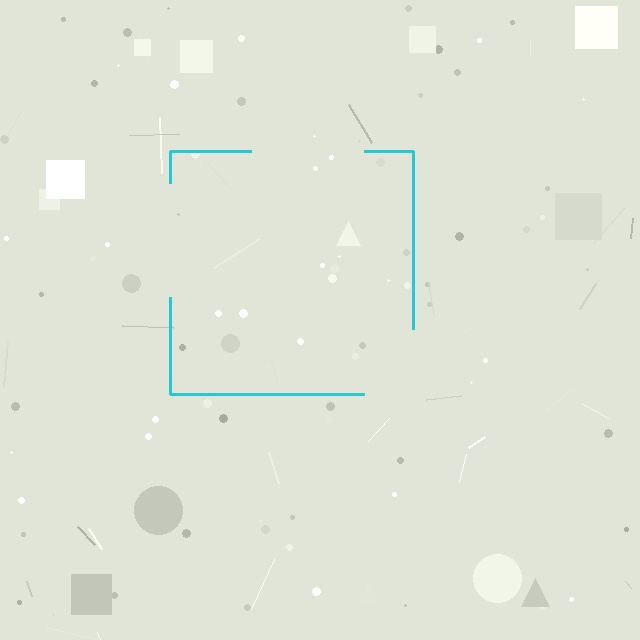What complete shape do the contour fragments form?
The contour fragments form a square.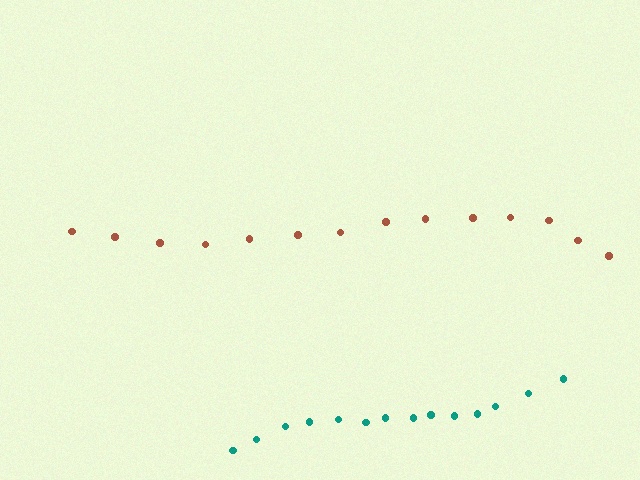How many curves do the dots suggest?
There are 2 distinct paths.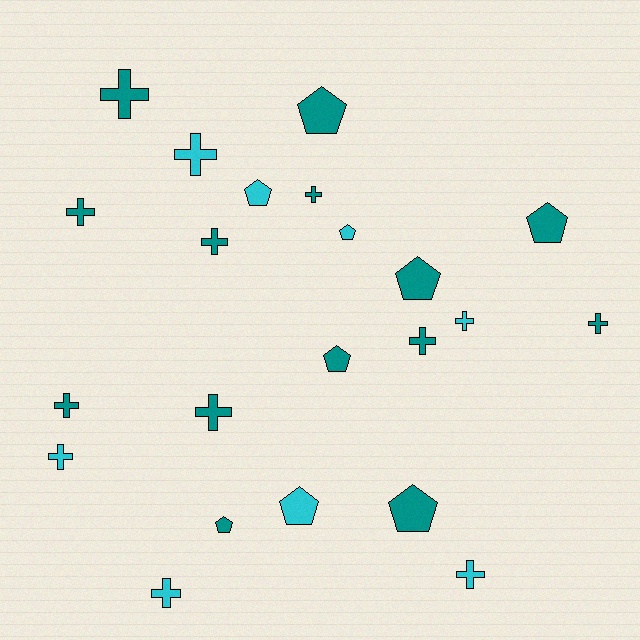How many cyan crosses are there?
There are 5 cyan crosses.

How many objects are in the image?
There are 22 objects.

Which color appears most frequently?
Teal, with 14 objects.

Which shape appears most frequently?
Cross, with 13 objects.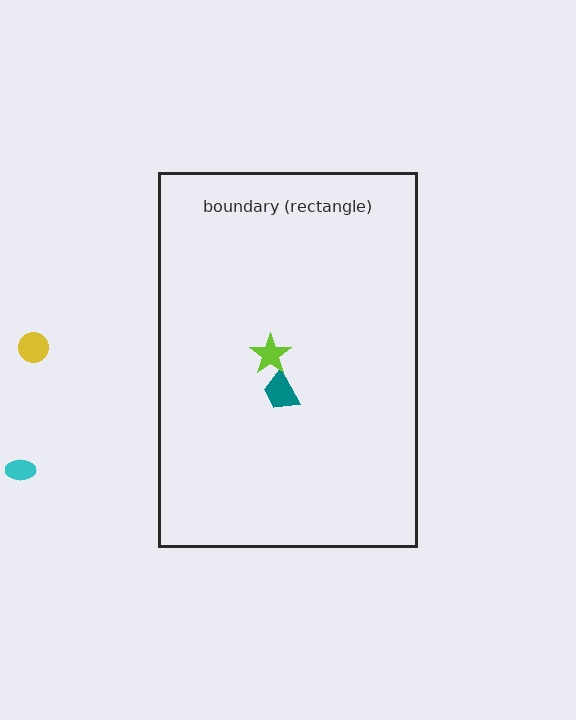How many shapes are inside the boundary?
2 inside, 2 outside.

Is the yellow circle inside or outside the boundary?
Outside.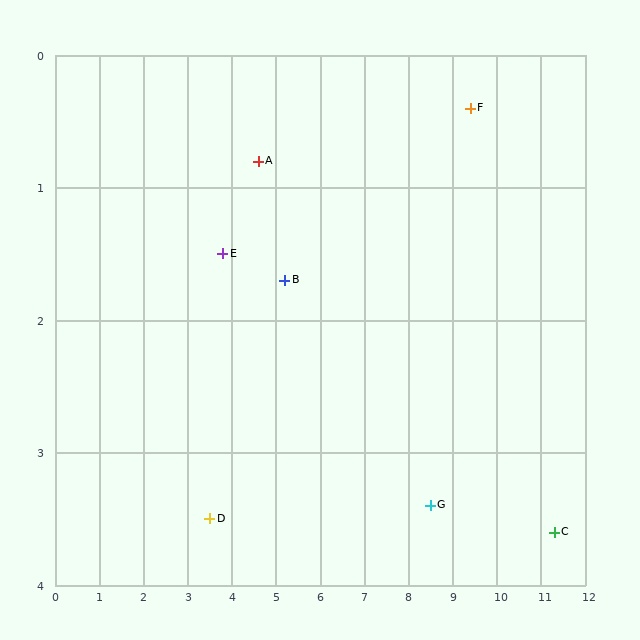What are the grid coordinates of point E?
Point E is at approximately (3.8, 1.5).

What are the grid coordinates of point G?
Point G is at approximately (8.5, 3.4).